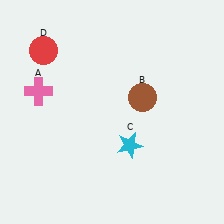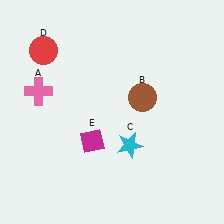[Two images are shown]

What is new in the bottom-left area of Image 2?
A magenta diamond (E) was added in the bottom-left area of Image 2.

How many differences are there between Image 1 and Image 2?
There is 1 difference between the two images.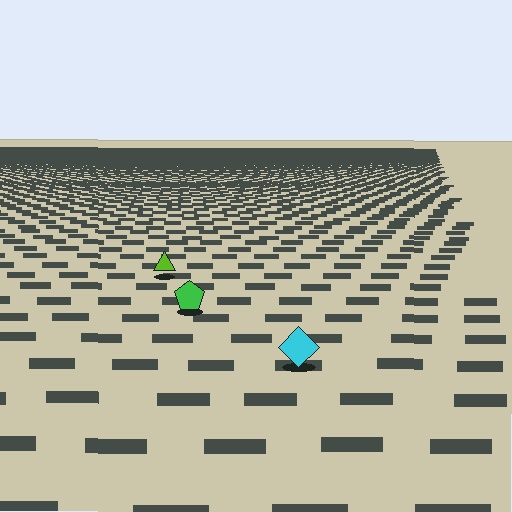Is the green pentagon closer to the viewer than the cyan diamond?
No. The cyan diamond is closer — you can tell from the texture gradient: the ground texture is coarser near it.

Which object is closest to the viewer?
The cyan diamond is closest. The texture marks near it are larger and more spread out.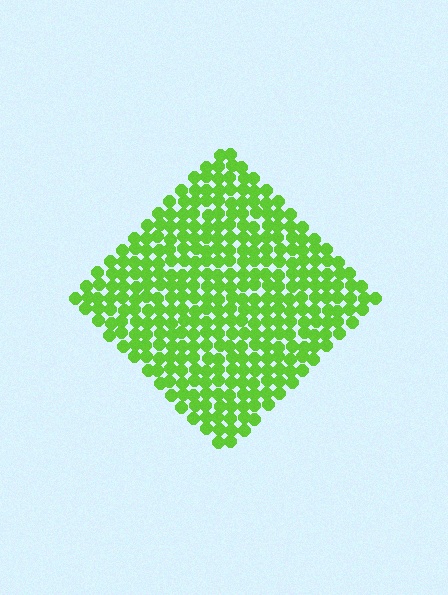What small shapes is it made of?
It is made of small circles.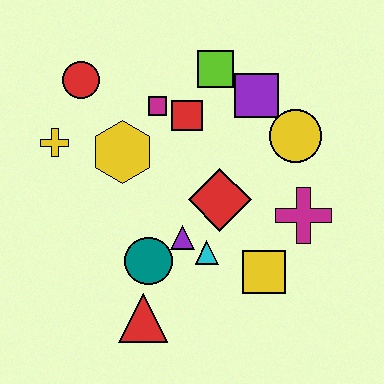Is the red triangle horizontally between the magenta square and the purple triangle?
No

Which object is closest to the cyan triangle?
The purple triangle is closest to the cyan triangle.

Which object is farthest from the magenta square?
The red triangle is farthest from the magenta square.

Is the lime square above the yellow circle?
Yes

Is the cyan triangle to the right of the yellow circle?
No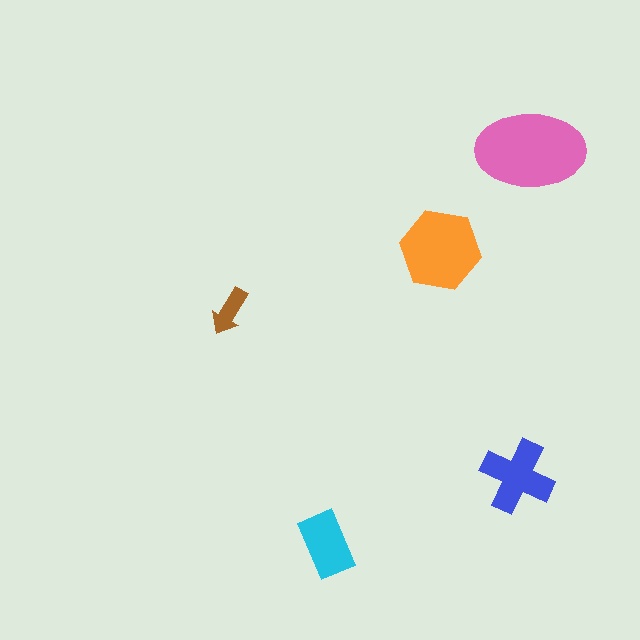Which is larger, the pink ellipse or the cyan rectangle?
The pink ellipse.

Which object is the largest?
The pink ellipse.